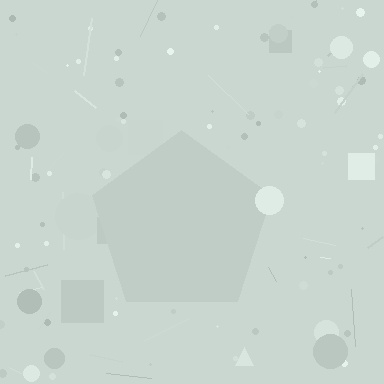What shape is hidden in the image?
A pentagon is hidden in the image.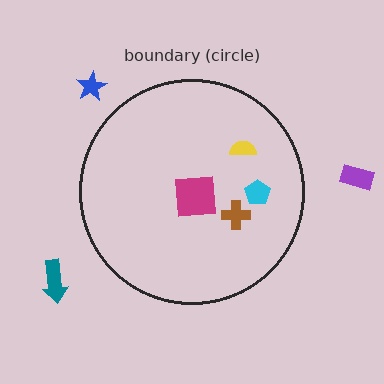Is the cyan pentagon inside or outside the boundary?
Inside.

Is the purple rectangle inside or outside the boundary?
Outside.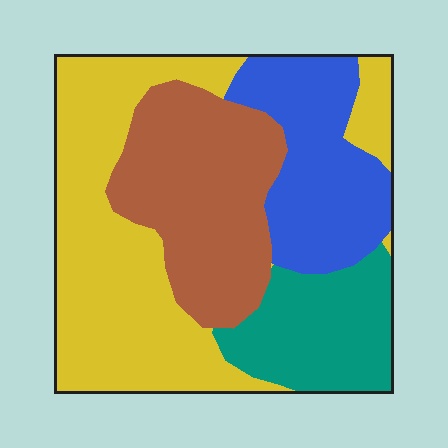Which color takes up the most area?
Yellow, at roughly 40%.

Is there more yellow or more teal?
Yellow.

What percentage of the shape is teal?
Teal takes up about one sixth (1/6) of the shape.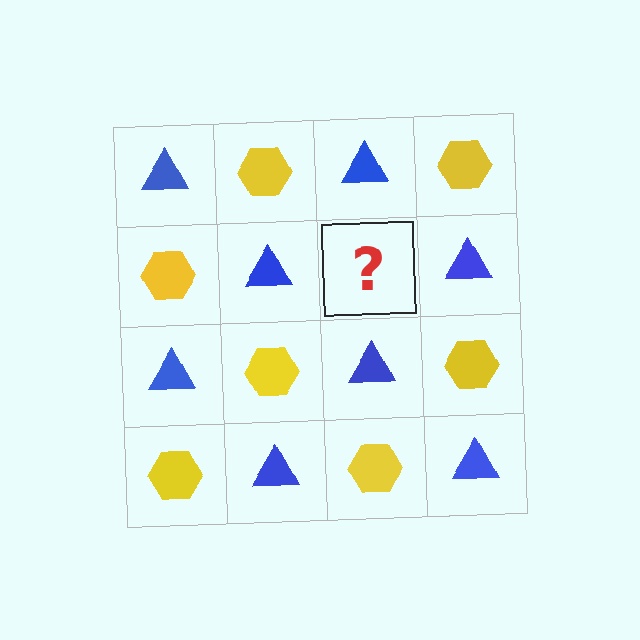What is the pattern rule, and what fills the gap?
The rule is that it alternates blue triangle and yellow hexagon in a checkerboard pattern. The gap should be filled with a yellow hexagon.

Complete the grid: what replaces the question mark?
The question mark should be replaced with a yellow hexagon.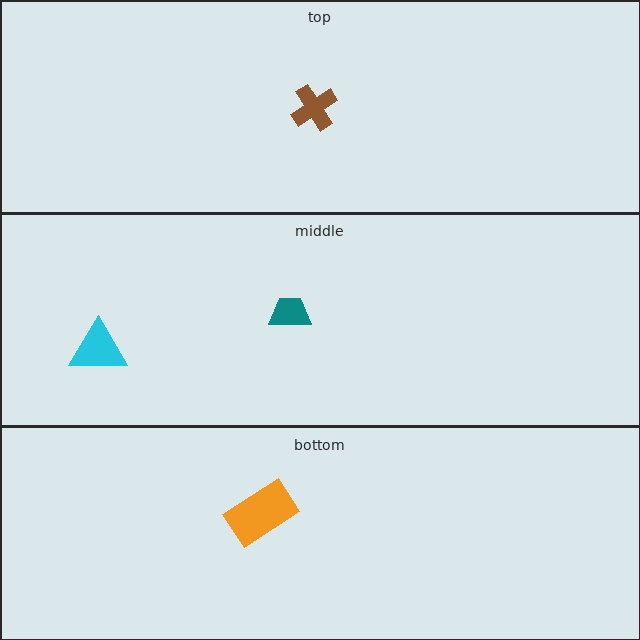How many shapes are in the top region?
1.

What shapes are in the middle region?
The teal trapezoid, the cyan triangle.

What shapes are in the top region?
The brown cross.